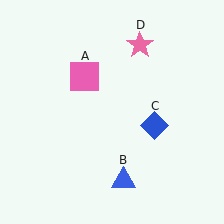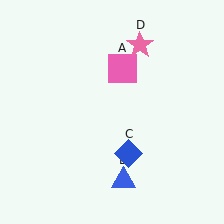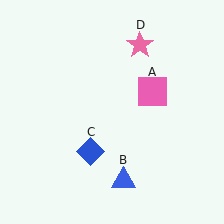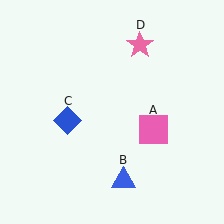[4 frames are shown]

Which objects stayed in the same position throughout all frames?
Blue triangle (object B) and pink star (object D) remained stationary.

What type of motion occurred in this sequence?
The pink square (object A), blue diamond (object C) rotated clockwise around the center of the scene.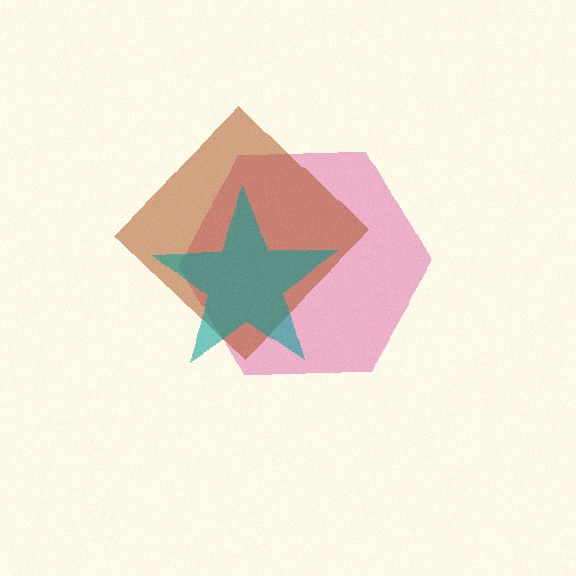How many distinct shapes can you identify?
There are 3 distinct shapes: a pink hexagon, a brown diamond, a teal star.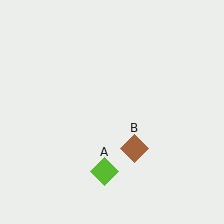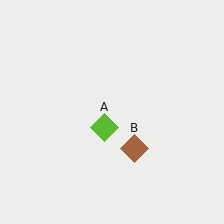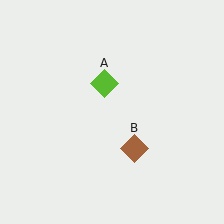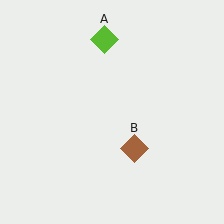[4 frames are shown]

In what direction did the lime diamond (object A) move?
The lime diamond (object A) moved up.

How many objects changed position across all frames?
1 object changed position: lime diamond (object A).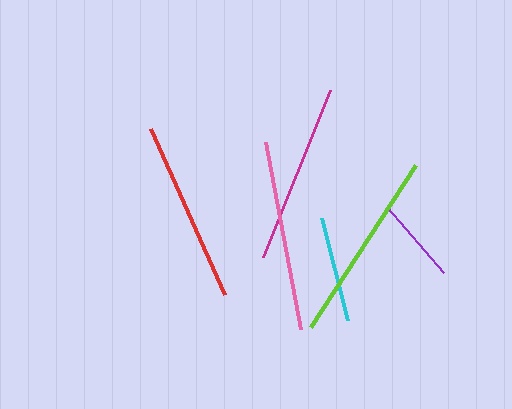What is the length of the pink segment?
The pink segment is approximately 190 pixels long.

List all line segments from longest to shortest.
From longest to shortest: lime, pink, red, magenta, cyan, purple.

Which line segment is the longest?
The lime line is the longest at approximately 194 pixels.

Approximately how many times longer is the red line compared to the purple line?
The red line is approximately 2.1 times the length of the purple line.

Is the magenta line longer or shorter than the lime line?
The lime line is longer than the magenta line.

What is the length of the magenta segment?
The magenta segment is approximately 181 pixels long.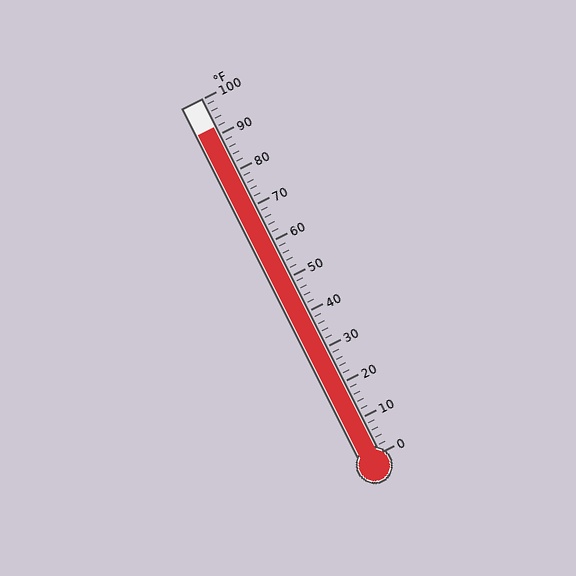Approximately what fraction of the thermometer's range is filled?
The thermometer is filled to approximately 90% of its range.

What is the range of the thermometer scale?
The thermometer scale ranges from 0°F to 100°F.